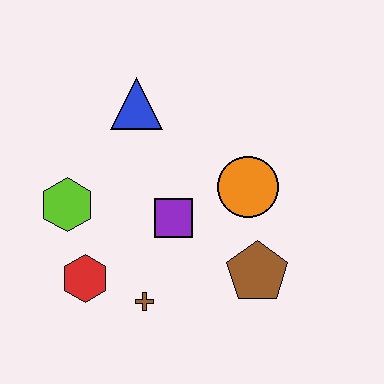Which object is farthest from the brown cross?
The blue triangle is farthest from the brown cross.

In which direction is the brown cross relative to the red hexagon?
The brown cross is to the right of the red hexagon.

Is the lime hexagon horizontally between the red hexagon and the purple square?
No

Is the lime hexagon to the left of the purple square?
Yes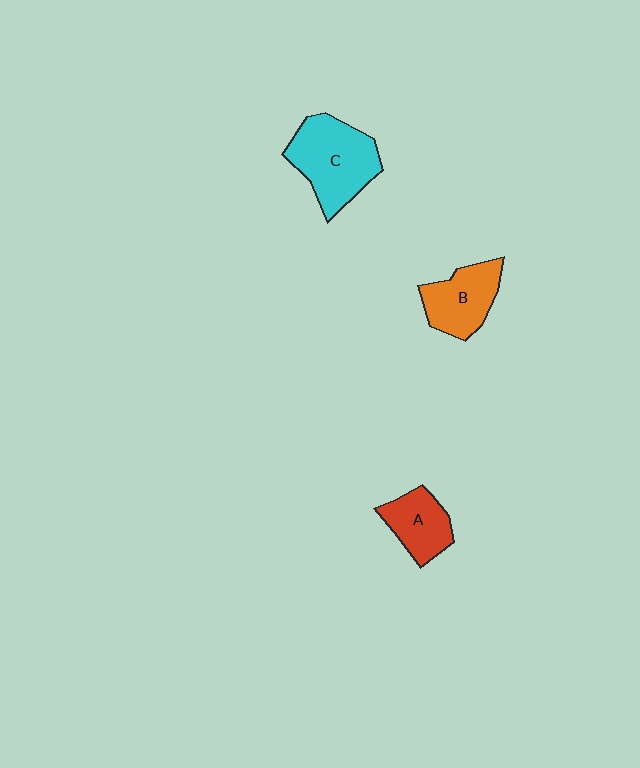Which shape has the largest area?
Shape C (cyan).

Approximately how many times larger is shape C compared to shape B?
Approximately 1.4 times.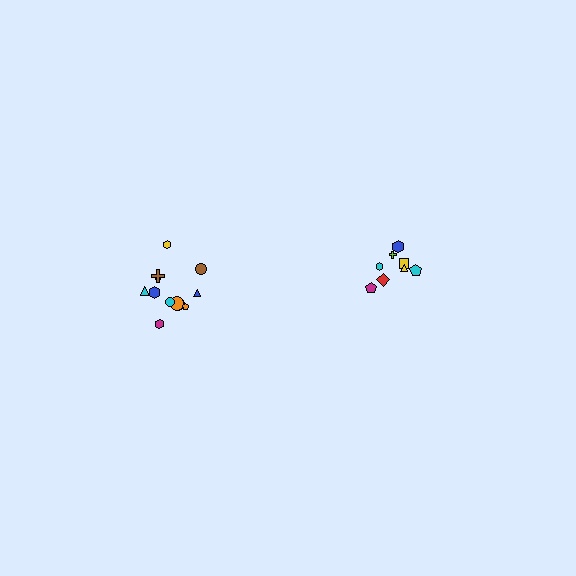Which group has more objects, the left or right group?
The left group.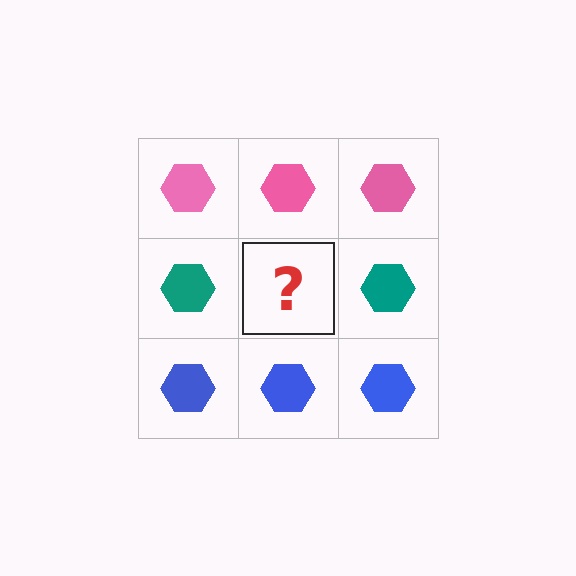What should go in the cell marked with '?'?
The missing cell should contain a teal hexagon.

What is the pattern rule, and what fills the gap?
The rule is that each row has a consistent color. The gap should be filled with a teal hexagon.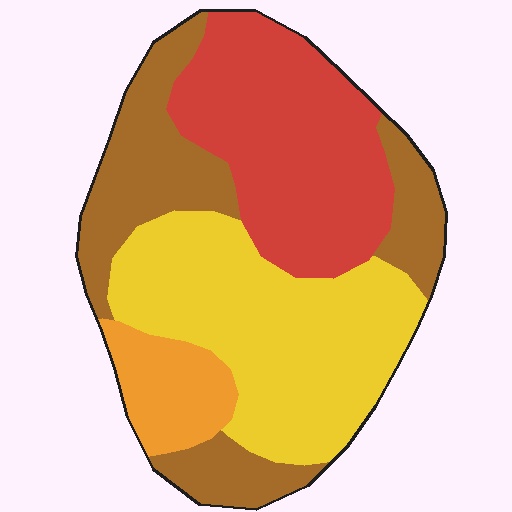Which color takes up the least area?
Orange, at roughly 10%.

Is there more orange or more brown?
Brown.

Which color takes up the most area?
Yellow, at roughly 35%.